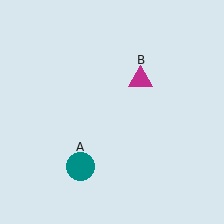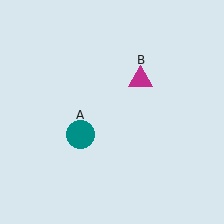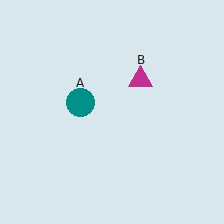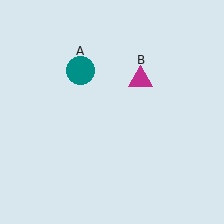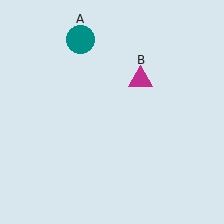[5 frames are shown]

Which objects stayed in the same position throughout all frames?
Magenta triangle (object B) remained stationary.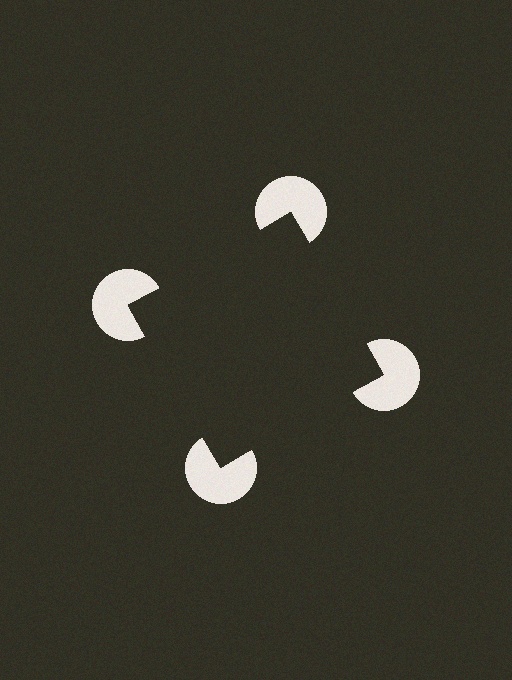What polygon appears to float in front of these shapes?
An illusory square — its edges are inferred from the aligned wedge cuts in the pac-man discs, not physically drawn.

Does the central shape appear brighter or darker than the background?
It typically appears slightly darker than the background, even though no actual brightness change is drawn.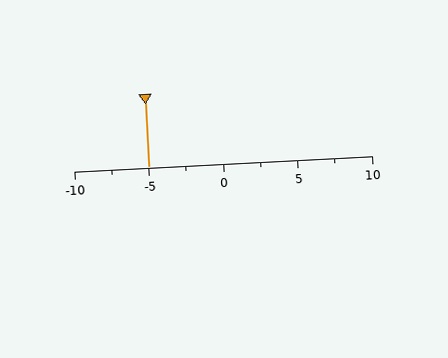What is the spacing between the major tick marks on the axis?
The major ticks are spaced 5 apart.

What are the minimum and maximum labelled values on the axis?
The axis runs from -10 to 10.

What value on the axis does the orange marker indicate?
The marker indicates approximately -5.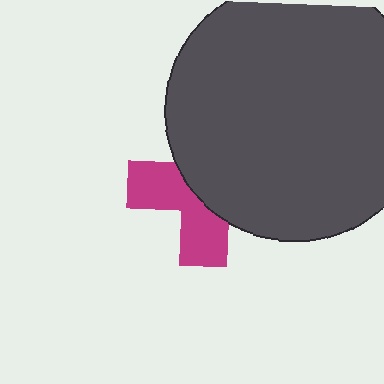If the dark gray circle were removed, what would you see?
You would see the complete magenta cross.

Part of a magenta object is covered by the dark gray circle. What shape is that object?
It is a cross.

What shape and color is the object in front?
The object in front is a dark gray circle.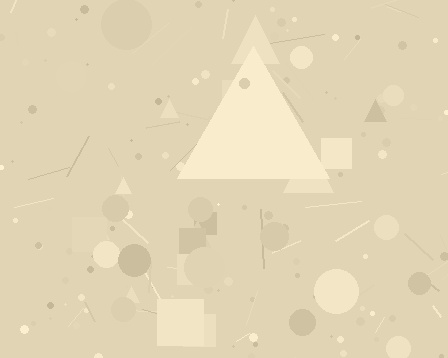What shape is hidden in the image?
A triangle is hidden in the image.